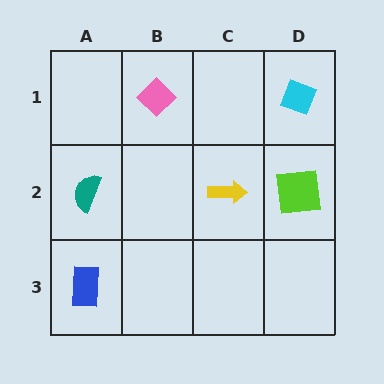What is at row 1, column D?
A cyan diamond.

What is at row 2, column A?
A teal semicircle.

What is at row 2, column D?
A lime square.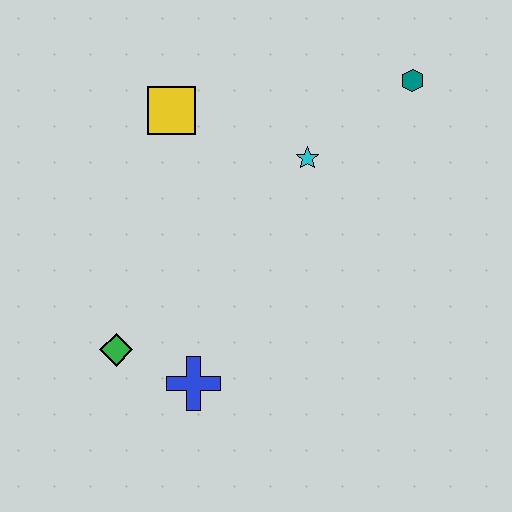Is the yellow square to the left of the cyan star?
Yes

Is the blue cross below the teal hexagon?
Yes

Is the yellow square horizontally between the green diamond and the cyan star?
Yes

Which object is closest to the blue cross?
The green diamond is closest to the blue cross.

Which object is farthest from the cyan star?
The green diamond is farthest from the cyan star.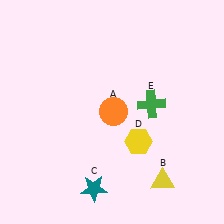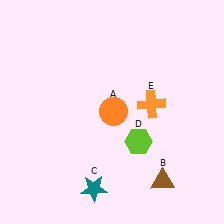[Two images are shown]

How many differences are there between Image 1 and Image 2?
There are 3 differences between the two images.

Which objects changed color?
B changed from yellow to brown. D changed from yellow to lime. E changed from green to orange.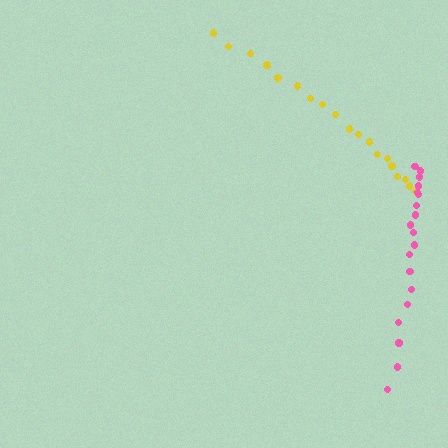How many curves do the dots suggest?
There are 2 distinct paths.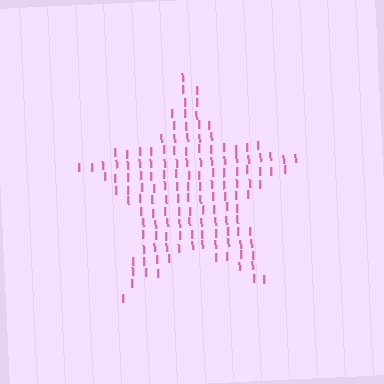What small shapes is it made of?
It is made of small letter I's.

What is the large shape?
The large shape is a star.